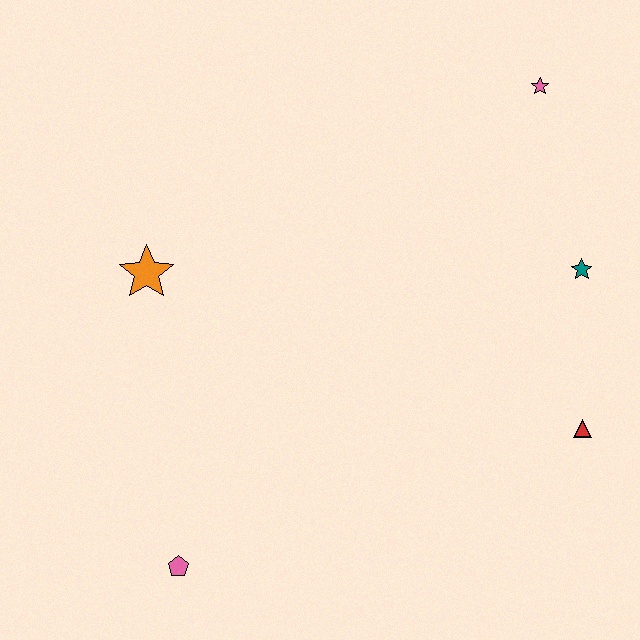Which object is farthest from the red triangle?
The orange star is farthest from the red triangle.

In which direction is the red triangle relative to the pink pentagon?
The red triangle is to the right of the pink pentagon.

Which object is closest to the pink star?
The teal star is closest to the pink star.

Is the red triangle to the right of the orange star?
Yes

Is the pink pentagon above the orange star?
No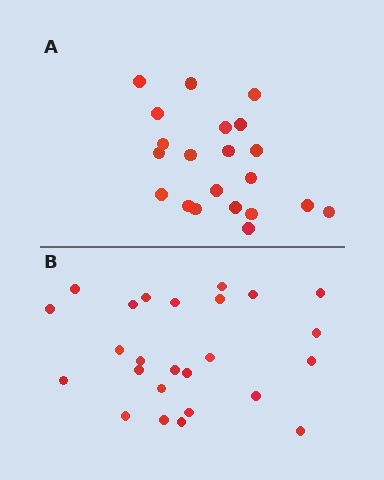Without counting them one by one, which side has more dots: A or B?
Region B (the bottom region) has more dots.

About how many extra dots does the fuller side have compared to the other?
Region B has about 4 more dots than region A.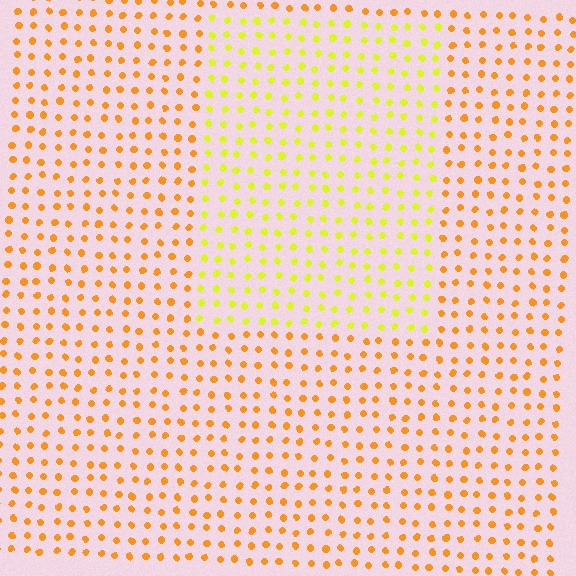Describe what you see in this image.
The image is filled with small orange elements in a uniform arrangement. A rectangle-shaped region is visible where the elements are tinted to a slightly different hue, forming a subtle color boundary.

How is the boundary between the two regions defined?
The boundary is defined purely by a slight shift in hue (about 37 degrees). Spacing, size, and orientation are identical on both sides.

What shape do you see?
I see a rectangle.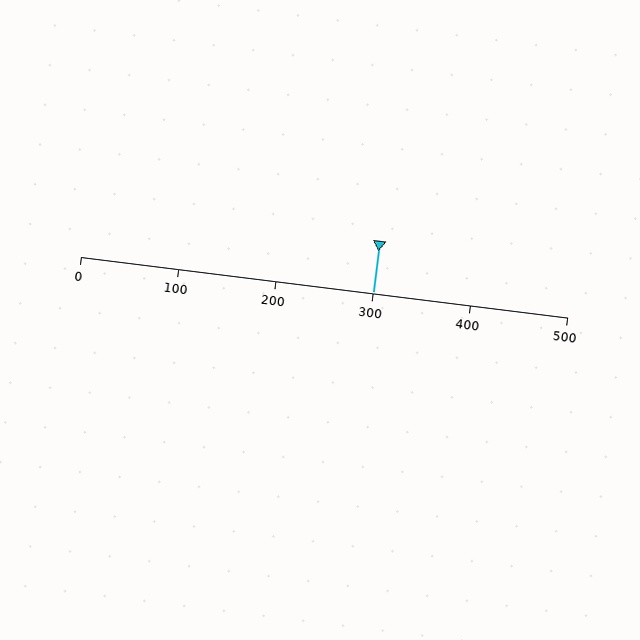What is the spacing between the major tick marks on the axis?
The major ticks are spaced 100 apart.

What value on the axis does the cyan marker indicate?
The marker indicates approximately 300.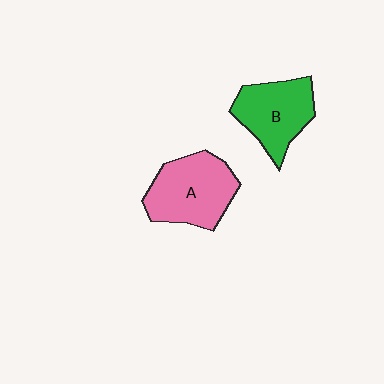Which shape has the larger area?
Shape A (pink).